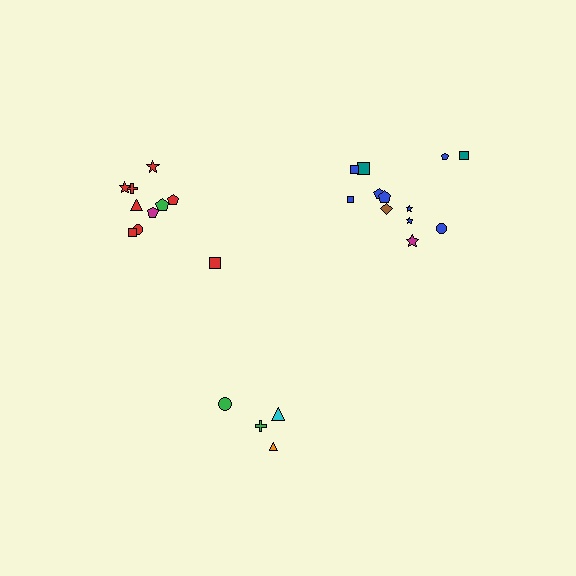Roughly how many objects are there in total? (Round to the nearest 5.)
Roughly 25 objects in total.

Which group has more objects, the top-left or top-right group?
The top-right group.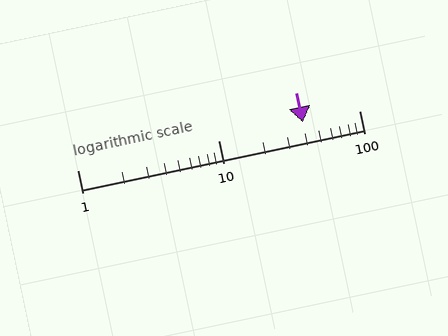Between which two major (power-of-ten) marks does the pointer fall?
The pointer is between 10 and 100.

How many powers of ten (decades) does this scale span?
The scale spans 2 decades, from 1 to 100.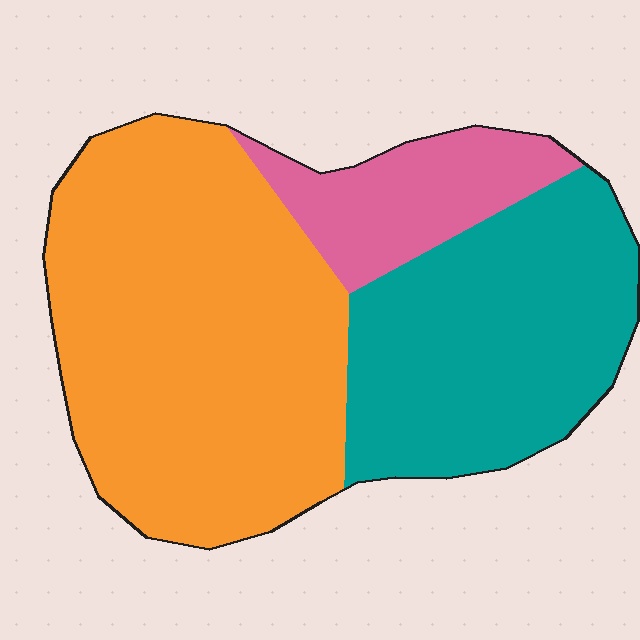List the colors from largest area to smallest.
From largest to smallest: orange, teal, pink.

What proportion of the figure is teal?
Teal covers about 35% of the figure.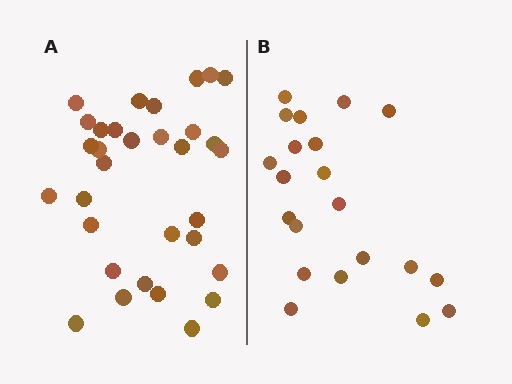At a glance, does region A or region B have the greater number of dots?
Region A (the left region) has more dots.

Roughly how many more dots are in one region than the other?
Region A has roughly 12 or so more dots than region B.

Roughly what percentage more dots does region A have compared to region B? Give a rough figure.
About 50% more.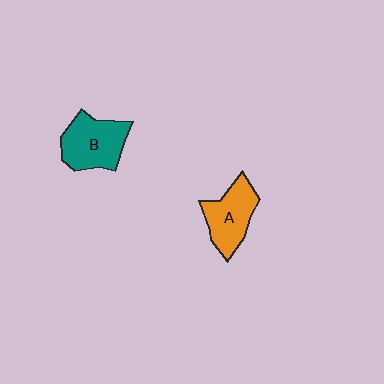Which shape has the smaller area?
Shape A (orange).